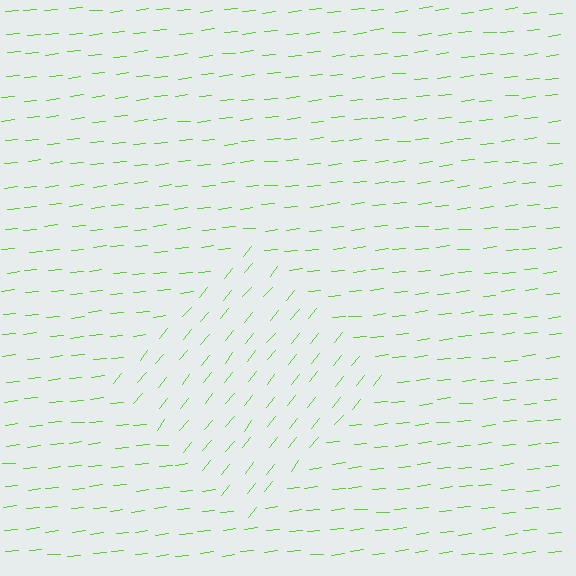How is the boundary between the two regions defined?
The boundary is defined purely by a change in line orientation (approximately 45 degrees difference). All lines are the same color and thickness.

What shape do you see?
I see a diamond.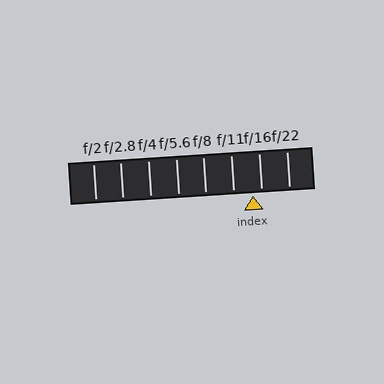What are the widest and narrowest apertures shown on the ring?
The widest aperture shown is f/2 and the narrowest is f/22.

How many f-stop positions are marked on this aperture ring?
There are 8 f-stop positions marked.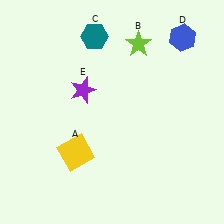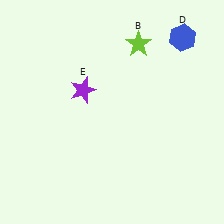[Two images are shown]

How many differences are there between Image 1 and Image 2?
There are 2 differences between the two images.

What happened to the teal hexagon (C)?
The teal hexagon (C) was removed in Image 2. It was in the top-left area of Image 1.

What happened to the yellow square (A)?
The yellow square (A) was removed in Image 2. It was in the bottom-left area of Image 1.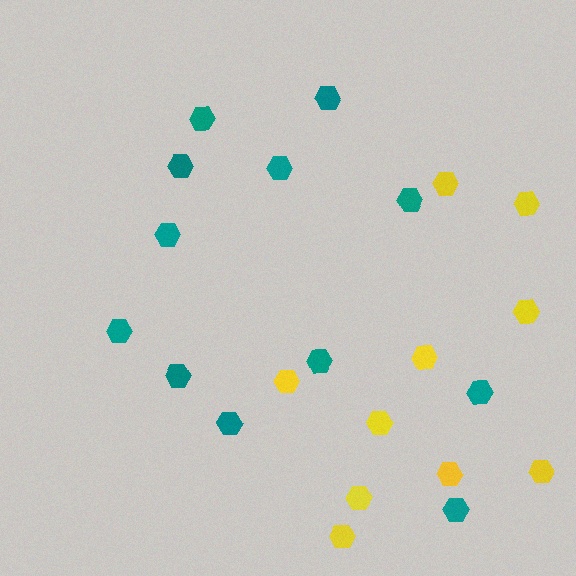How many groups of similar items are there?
There are 2 groups: one group of teal hexagons (12) and one group of yellow hexagons (10).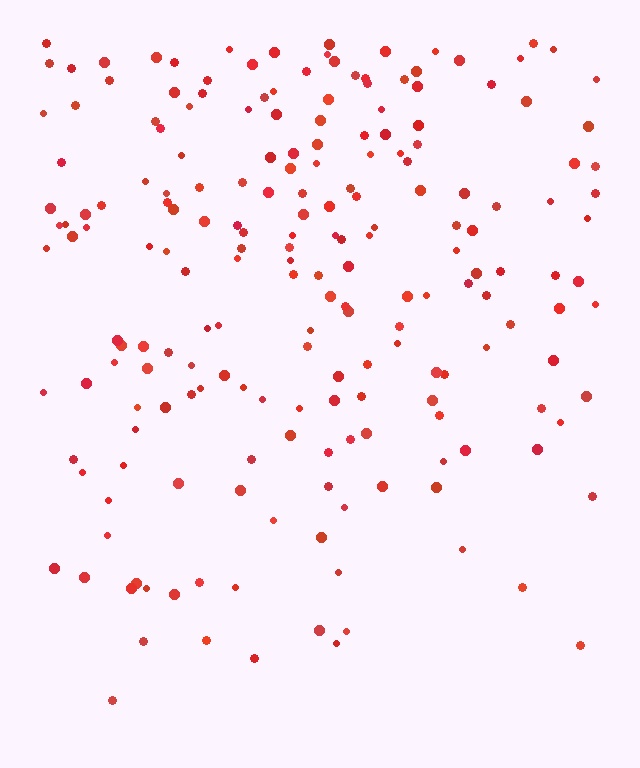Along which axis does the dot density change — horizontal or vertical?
Vertical.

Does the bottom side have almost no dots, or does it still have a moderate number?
Still a moderate number, just noticeably fewer than the top.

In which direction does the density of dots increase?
From bottom to top, with the top side densest.